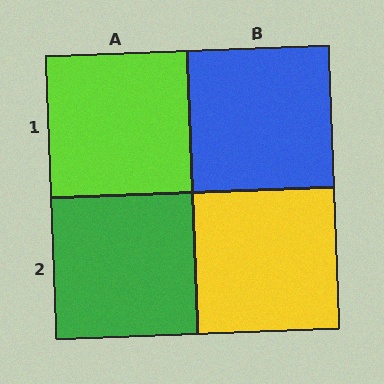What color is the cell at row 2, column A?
Green.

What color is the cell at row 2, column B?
Yellow.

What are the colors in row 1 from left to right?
Lime, blue.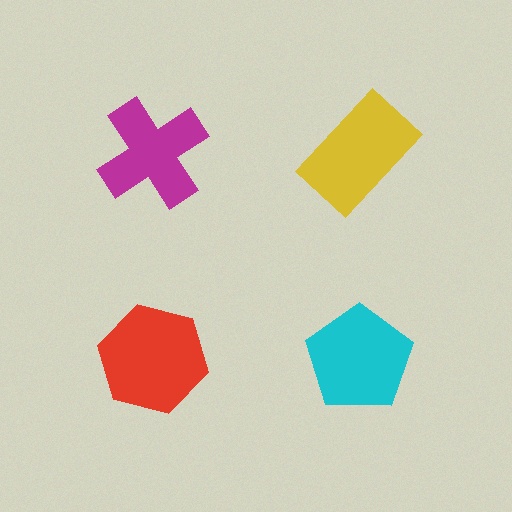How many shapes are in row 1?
2 shapes.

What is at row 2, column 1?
A red hexagon.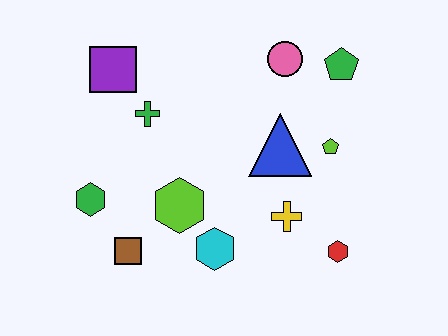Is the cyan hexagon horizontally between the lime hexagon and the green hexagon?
No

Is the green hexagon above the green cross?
No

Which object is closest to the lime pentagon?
The blue triangle is closest to the lime pentagon.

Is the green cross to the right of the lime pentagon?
No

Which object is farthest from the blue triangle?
The green hexagon is farthest from the blue triangle.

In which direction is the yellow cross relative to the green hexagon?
The yellow cross is to the right of the green hexagon.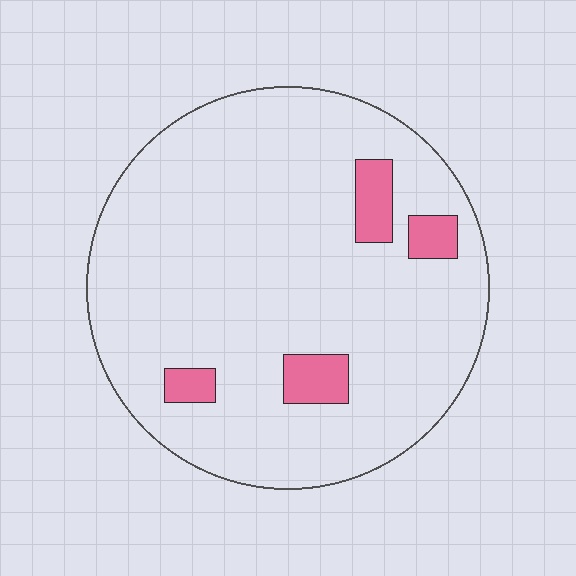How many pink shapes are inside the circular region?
4.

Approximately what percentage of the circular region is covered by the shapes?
Approximately 10%.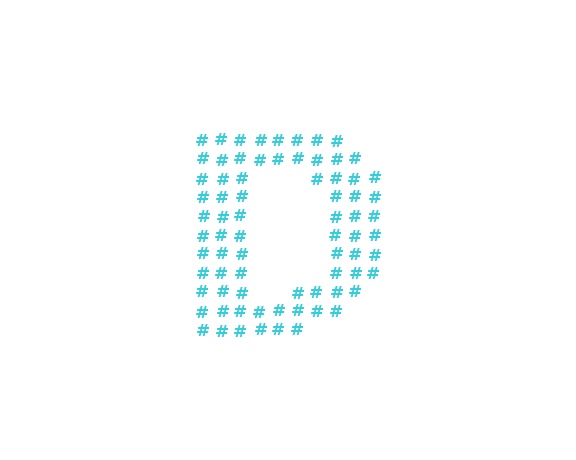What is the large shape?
The large shape is the letter D.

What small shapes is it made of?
It is made of small hash symbols.